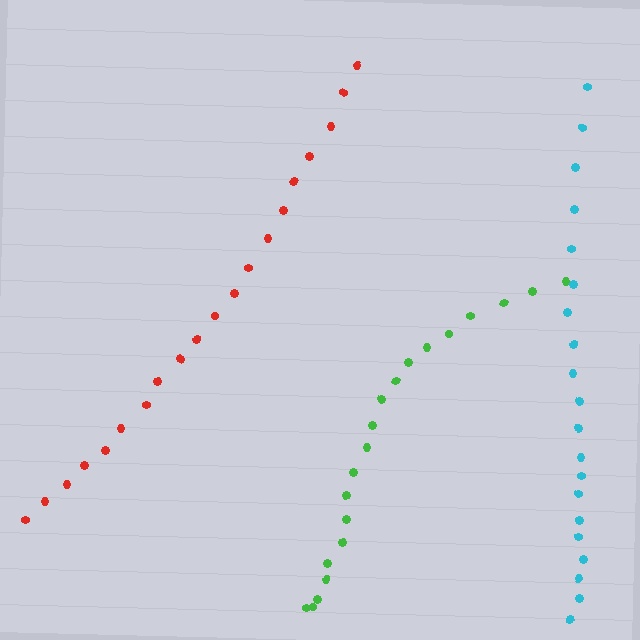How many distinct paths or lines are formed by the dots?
There are 3 distinct paths.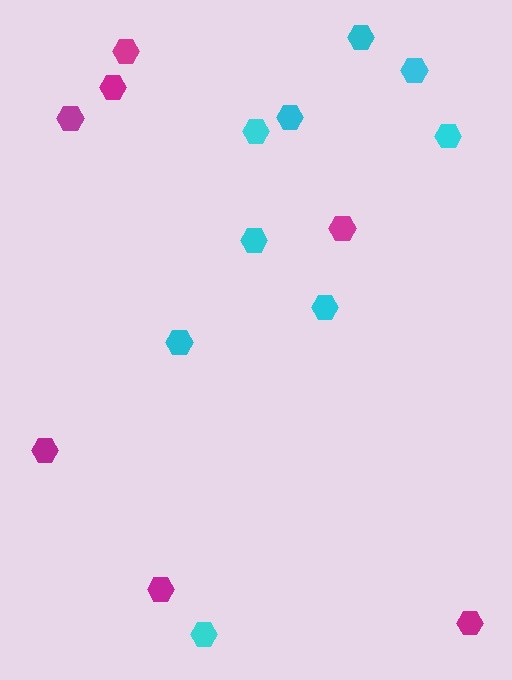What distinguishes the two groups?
There are 2 groups: one group of cyan hexagons (9) and one group of magenta hexagons (7).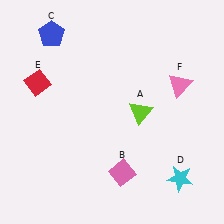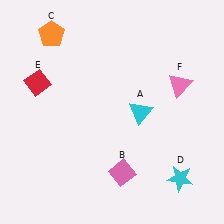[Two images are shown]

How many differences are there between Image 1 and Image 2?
There are 2 differences between the two images.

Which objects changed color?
A changed from lime to cyan. C changed from blue to orange.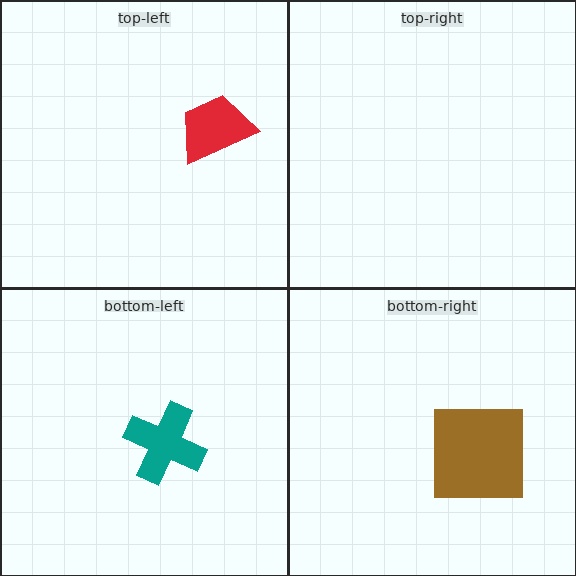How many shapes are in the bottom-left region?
1.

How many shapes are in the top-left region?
1.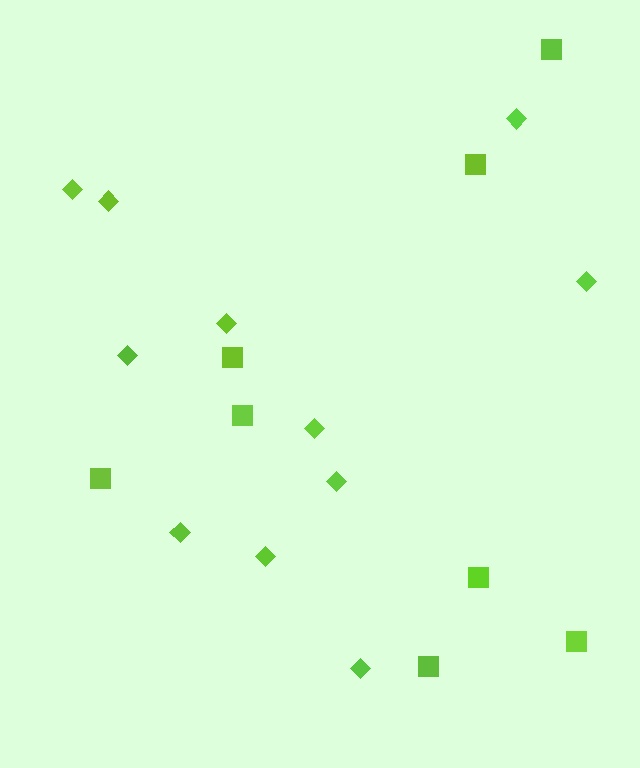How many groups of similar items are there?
There are 2 groups: one group of squares (8) and one group of diamonds (11).